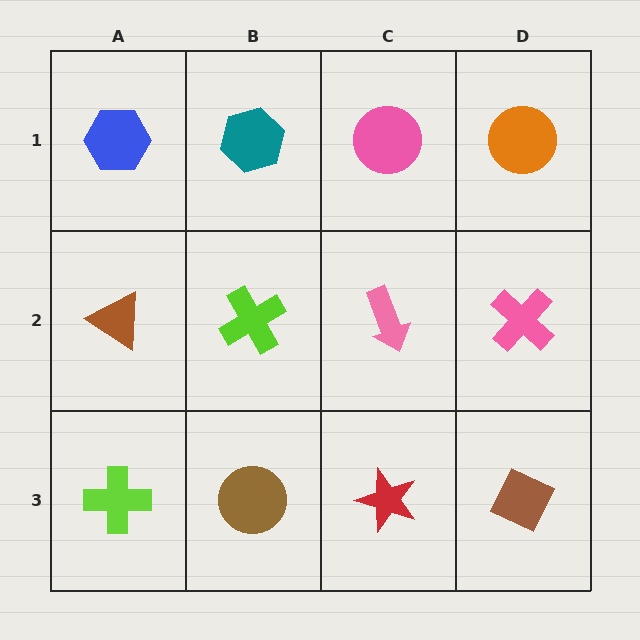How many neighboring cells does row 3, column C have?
3.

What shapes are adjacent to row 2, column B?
A teal hexagon (row 1, column B), a brown circle (row 3, column B), a brown triangle (row 2, column A), a pink arrow (row 2, column C).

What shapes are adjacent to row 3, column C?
A pink arrow (row 2, column C), a brown circle (row 3, column B), a brown diamond (row 3, column D).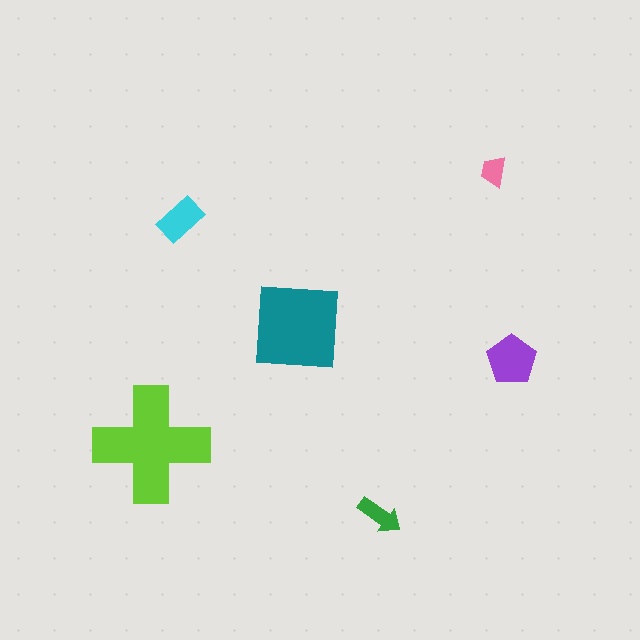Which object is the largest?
The lime cross.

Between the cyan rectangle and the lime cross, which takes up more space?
The lime cross.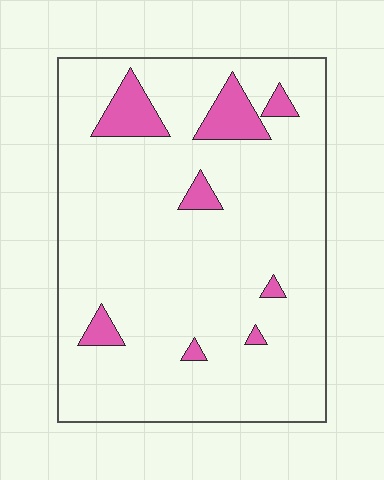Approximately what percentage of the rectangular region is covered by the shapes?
Approximately 10%.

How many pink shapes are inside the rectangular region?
8.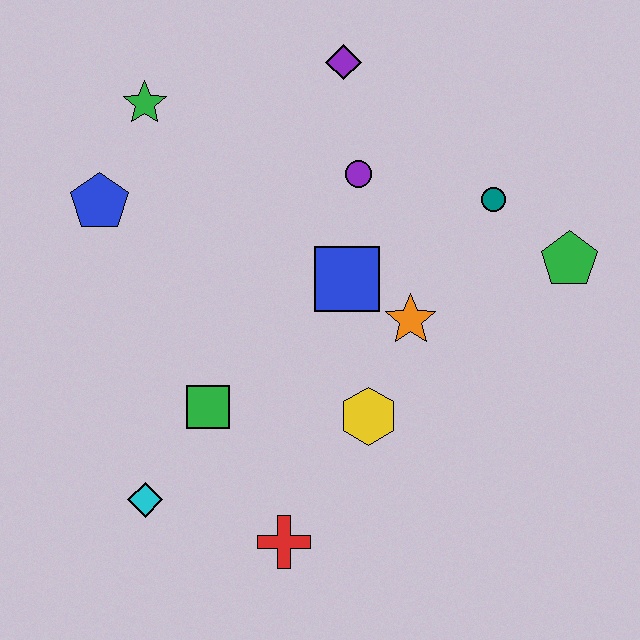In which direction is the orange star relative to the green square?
The orange star is to the right of the green square.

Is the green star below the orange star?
No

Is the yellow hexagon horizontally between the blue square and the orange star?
Yes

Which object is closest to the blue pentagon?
The green star is closest to the blue pentagon.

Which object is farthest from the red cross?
The purple diamond is farthest from the red cross.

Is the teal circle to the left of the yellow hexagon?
No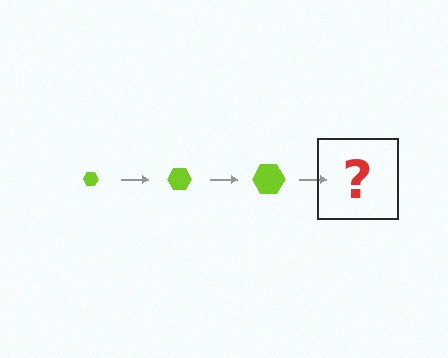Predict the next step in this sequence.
The next step is a lime hexagon, larger than the previous one.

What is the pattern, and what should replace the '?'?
The pattern is that the hexagon gets progressively larger each step. The '?' should be a lime hexagon, larger than the previous one.